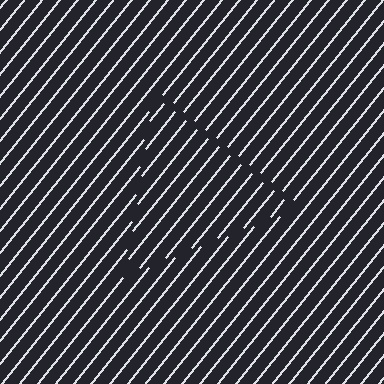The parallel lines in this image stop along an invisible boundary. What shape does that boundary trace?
An illusory triangle. The interior of the shape contains the same grating, shifted by half a period — the contour is defined by the phase discontinuity where line-ends from the inner and outer gratings abut.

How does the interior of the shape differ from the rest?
The interior of the shape contains the same grating, shifted by half a period — the contour is defined by the phase discontinuity where line-ends from the inner and outer gratings abut.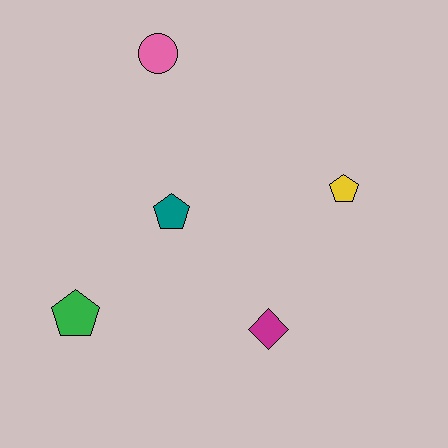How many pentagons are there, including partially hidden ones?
There are 3 pentagons.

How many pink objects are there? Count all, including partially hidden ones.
There is 1 pink object.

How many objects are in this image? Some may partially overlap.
There are 5 objects.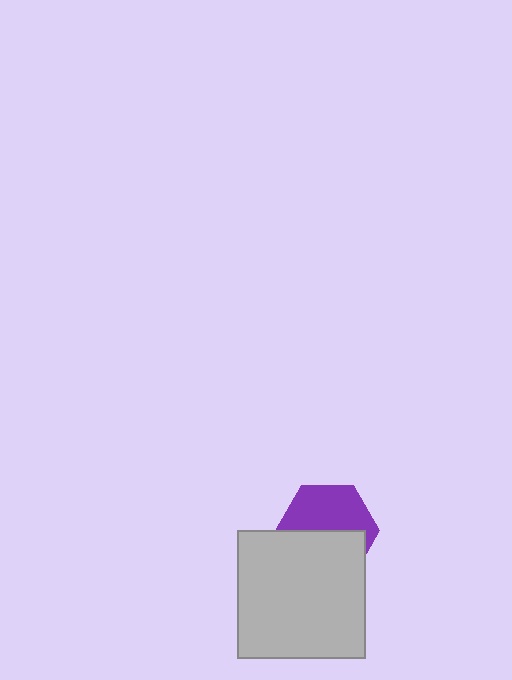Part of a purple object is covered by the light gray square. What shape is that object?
It is a hexagon.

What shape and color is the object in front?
The object in front is a light gray square.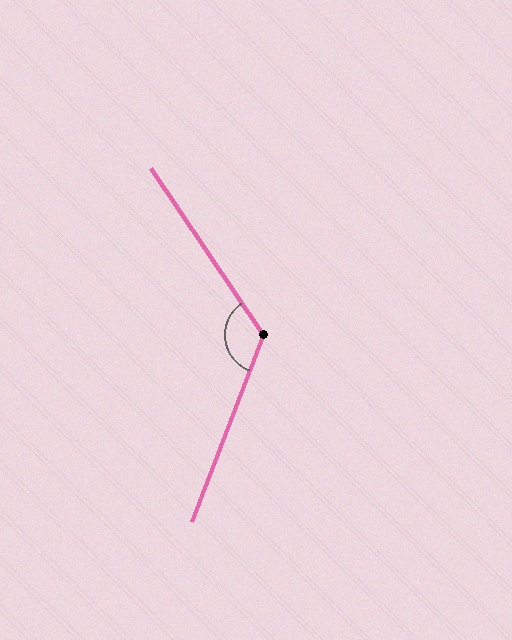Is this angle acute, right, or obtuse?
It is obtuse.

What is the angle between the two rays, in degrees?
Approximately 125 degrees.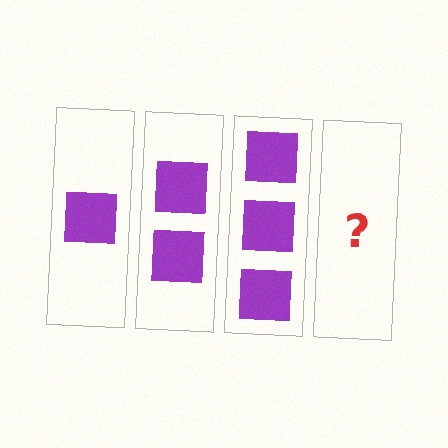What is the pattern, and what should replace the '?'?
The pattern is that each step adds one more square. The '?' should be 4 squares.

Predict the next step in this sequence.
The next step is 4 squares.